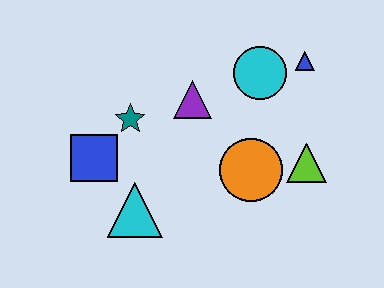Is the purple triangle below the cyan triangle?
No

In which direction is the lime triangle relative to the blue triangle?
The lime triangle is below the blue triangle.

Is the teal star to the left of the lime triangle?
Yes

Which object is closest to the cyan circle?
The blue triangle is closest to the cyan circle.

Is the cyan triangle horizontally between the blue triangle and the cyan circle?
No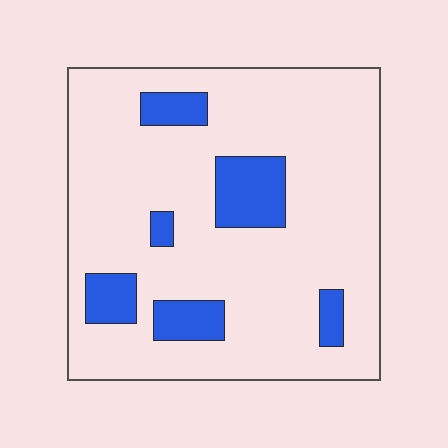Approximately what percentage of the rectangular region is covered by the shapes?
Approximately 15%.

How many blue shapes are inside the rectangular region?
6.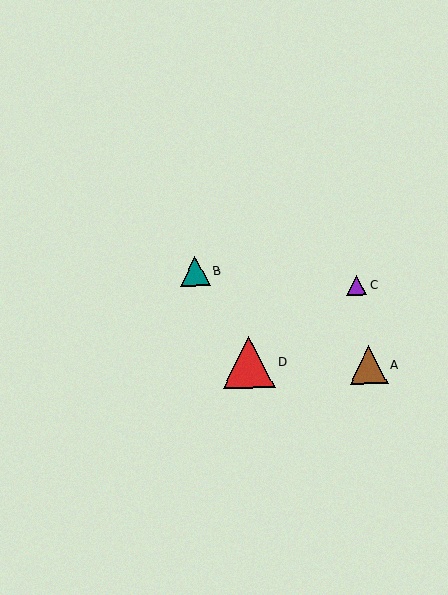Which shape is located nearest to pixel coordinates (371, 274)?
The purple triangle (labeled C) at (356, 285) is nearest to that location.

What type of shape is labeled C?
Shape C is a purple triangle.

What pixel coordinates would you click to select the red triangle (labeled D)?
Click at (249, 362) to select the red triangle D.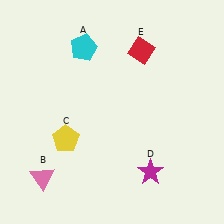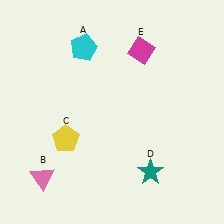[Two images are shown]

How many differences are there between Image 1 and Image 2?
There are 2 differences between the two images.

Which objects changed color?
D changed from magenta to teal. E changed from red to magenta.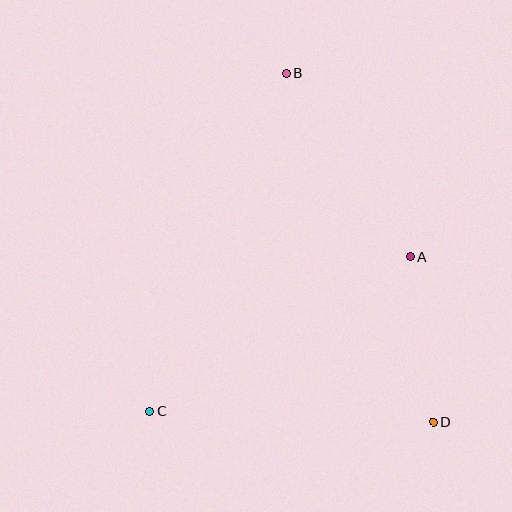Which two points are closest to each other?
Points A and D are closest to each other.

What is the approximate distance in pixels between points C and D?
The distance between C and D is approximately 284 pixels.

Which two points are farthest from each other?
Points B and D are farthest from each other.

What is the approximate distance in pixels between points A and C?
The distance between A and C is approximately 303 pixels.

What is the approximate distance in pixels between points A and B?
The distance between A and B is approximately 222 pixels.